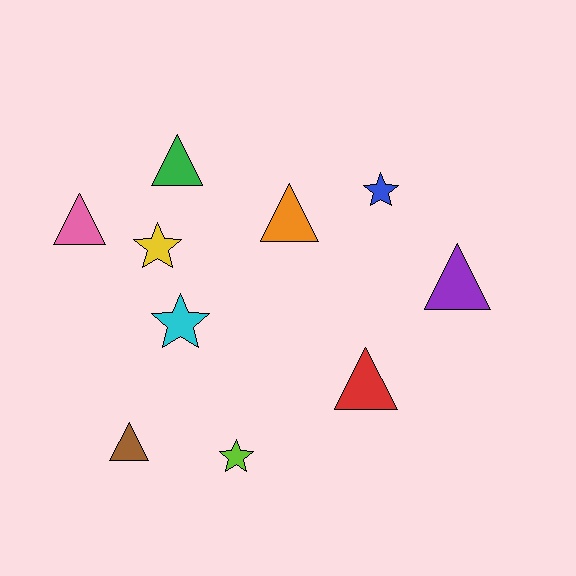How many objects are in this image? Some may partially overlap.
There are 10 objects.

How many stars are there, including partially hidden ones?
There are 4 stars.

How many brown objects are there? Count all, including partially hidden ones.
There is 1 brown object.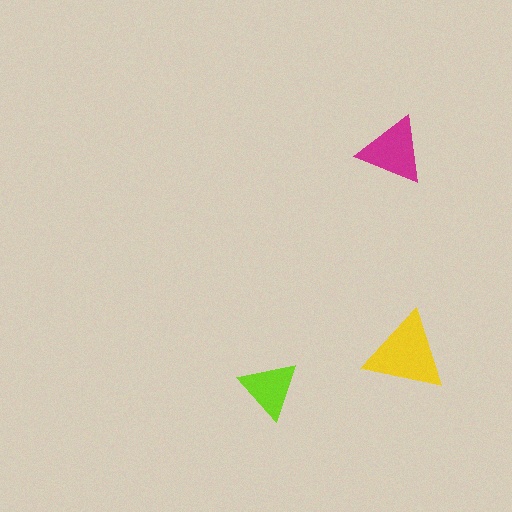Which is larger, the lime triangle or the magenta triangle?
The magenta one.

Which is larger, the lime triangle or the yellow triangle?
The yellow one.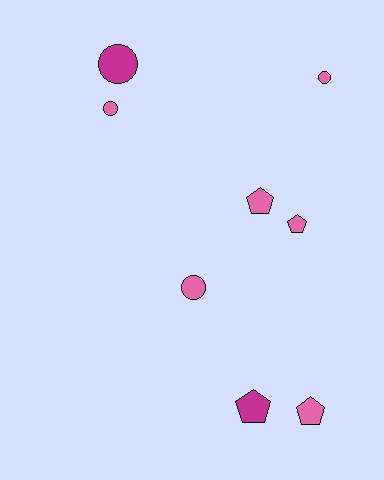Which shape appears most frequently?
Circle, with 4 objects.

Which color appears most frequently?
Pink, with 6 objects.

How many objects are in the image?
There are 8 objects.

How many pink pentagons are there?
There are 3 pink pentagons.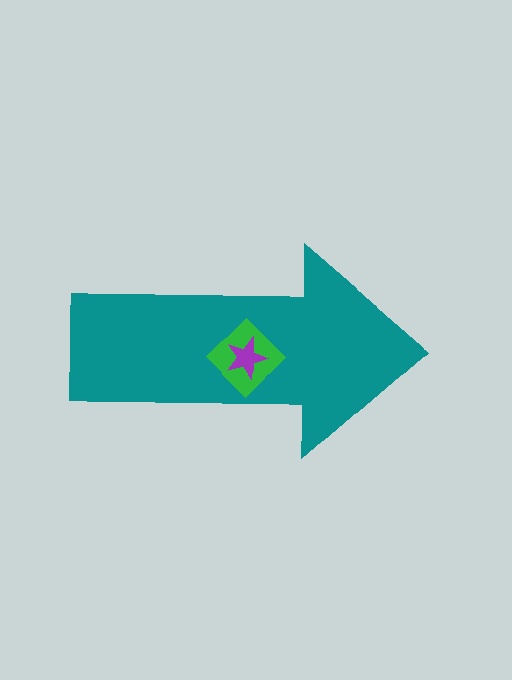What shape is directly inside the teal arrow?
The green diamond.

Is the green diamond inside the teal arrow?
Yes.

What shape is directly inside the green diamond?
The purple star.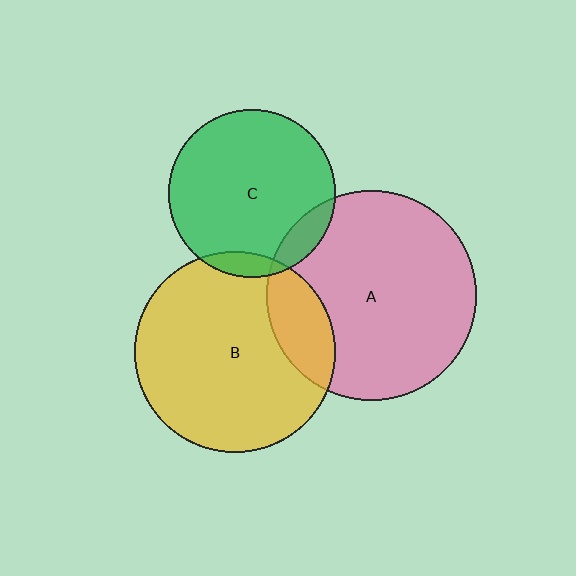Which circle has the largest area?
Circle A (pink).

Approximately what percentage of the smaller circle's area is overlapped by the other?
Approximately 10%.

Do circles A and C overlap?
Yes.